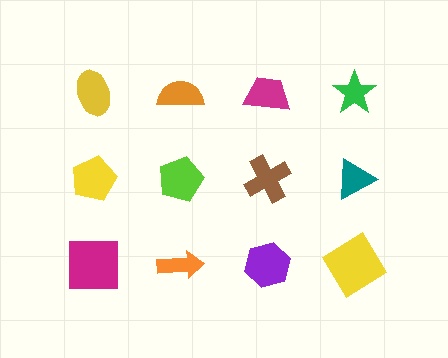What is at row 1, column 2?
An orange semicircle.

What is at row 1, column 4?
A green star.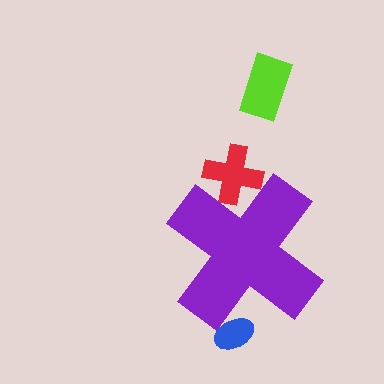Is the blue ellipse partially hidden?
Yes, the blue ellipse is partially hidden behind the purple cross.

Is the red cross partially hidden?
Yes, the red cross is partially hidden behind the purple cross.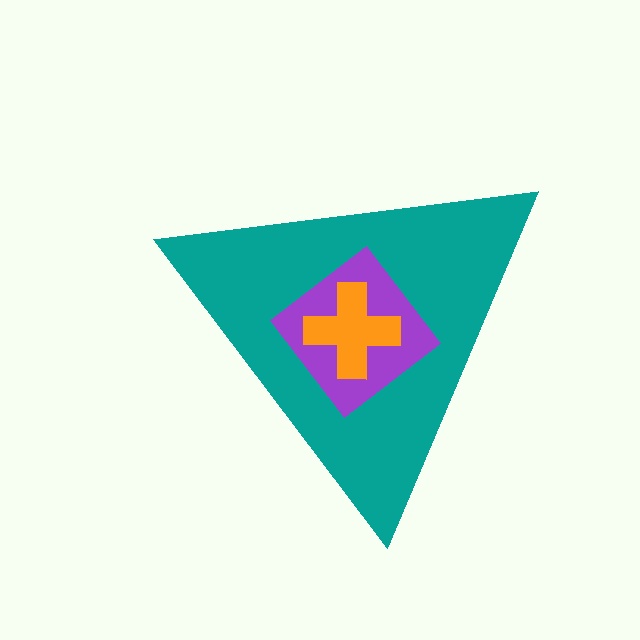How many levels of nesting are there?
3.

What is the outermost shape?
The teal triangle.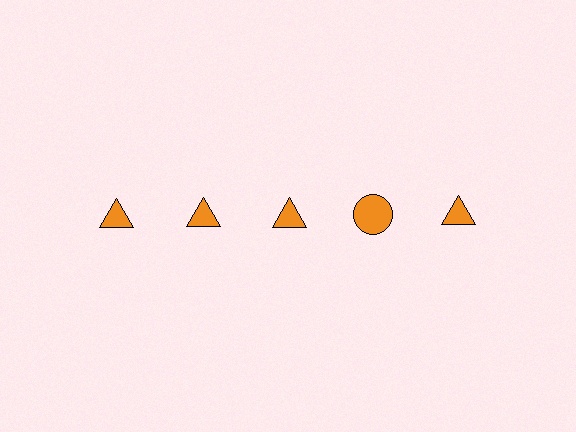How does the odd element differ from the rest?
It has a different shape: circle instead of triangle.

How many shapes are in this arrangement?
There are 5 shapes arranged in a grid pattern.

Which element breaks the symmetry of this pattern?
The orange circle in the top row, second from right column breaks the symmetry. All other shapes are orange triangles.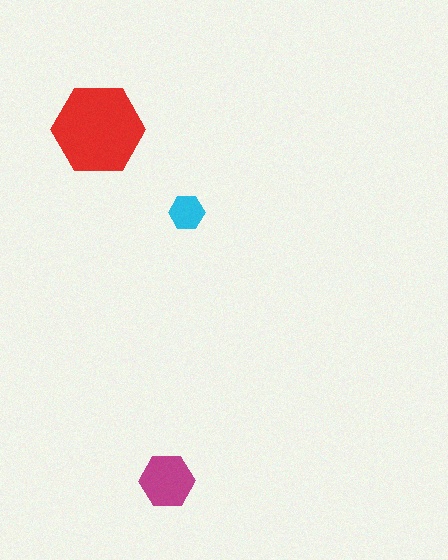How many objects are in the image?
There are 3 objects in the image.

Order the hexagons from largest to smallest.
the red one, the magenta one, the cyan one.